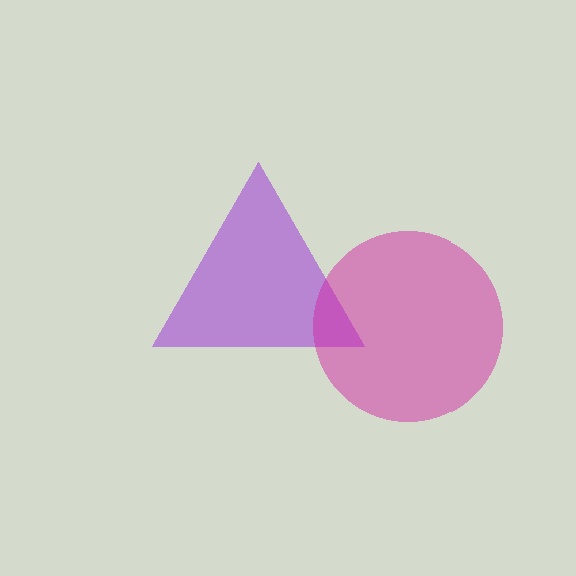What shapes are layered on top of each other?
The layered shapes are: a purple triangle, a magenta circle.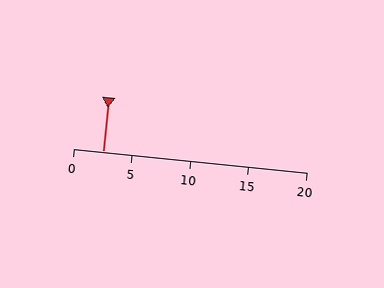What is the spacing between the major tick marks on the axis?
The major ticks are spaced 5 apart.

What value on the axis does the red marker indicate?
The marker indicates approximately 2.5.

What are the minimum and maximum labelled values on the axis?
The axis runs from 0 to 20.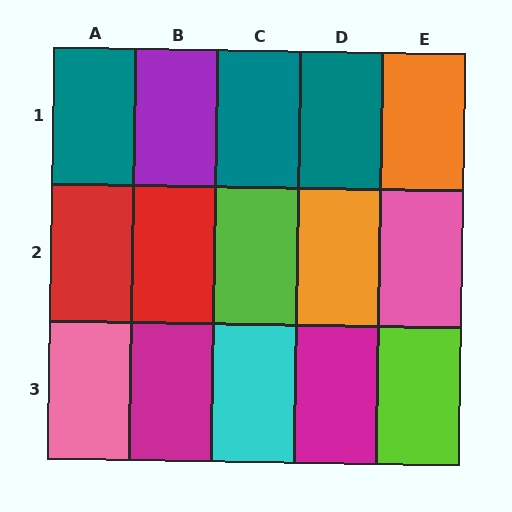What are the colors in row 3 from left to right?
Pink, magenta, cyan, magenta, lime.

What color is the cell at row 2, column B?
Red.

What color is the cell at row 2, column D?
Orange.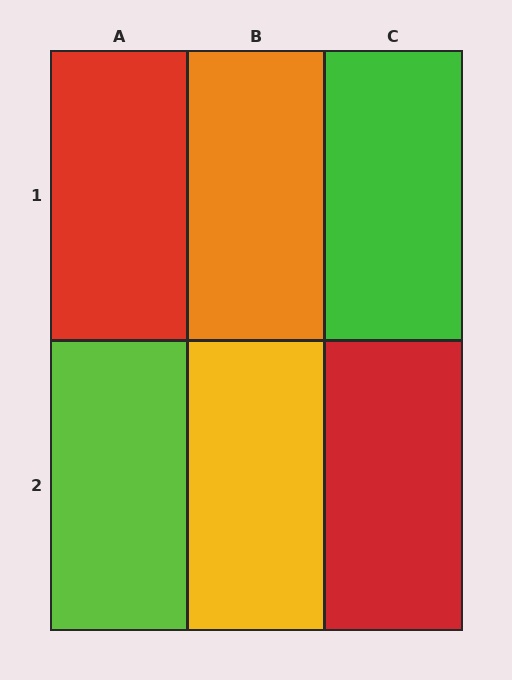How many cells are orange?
1 cell is orange.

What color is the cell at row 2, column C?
Red.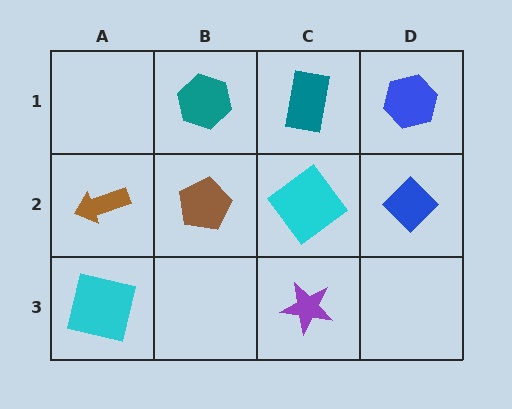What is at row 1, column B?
A teal hexagon.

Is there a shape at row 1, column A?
No, that cell is empty.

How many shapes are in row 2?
4 shapes.